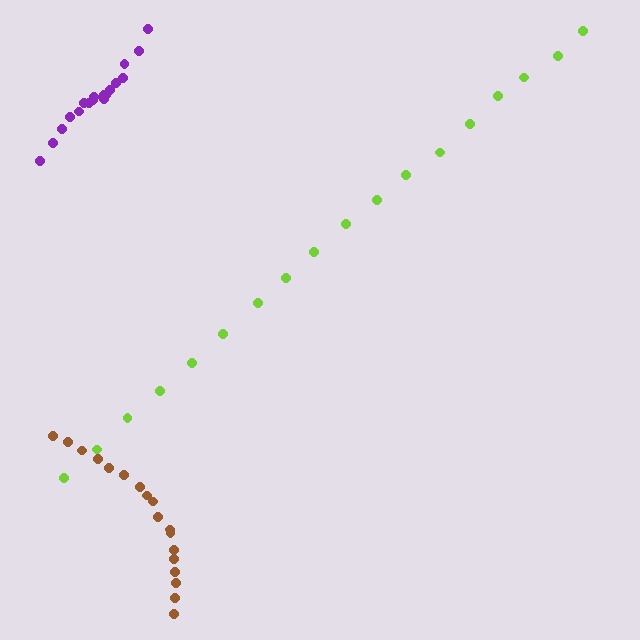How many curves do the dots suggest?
There are 3 distinct paths.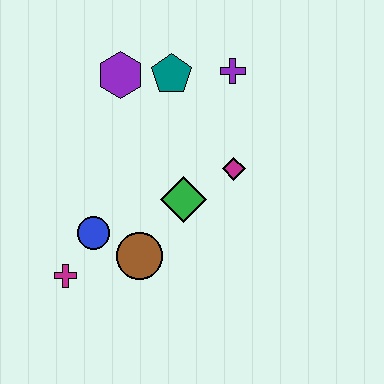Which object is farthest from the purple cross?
The magenta cross is farthest from the purple cross.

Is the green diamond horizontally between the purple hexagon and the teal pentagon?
No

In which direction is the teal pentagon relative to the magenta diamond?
The teal pentagon is above the magenta diamond.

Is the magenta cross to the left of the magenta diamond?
Yes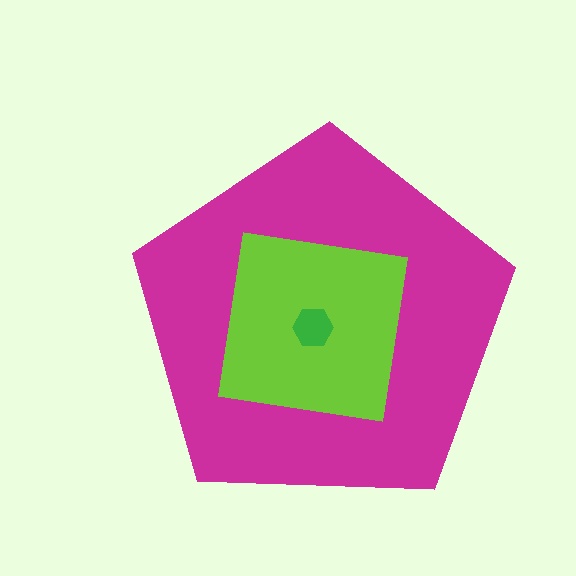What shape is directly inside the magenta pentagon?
The lime square.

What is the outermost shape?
The magenta pentagon.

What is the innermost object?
The green hexagon.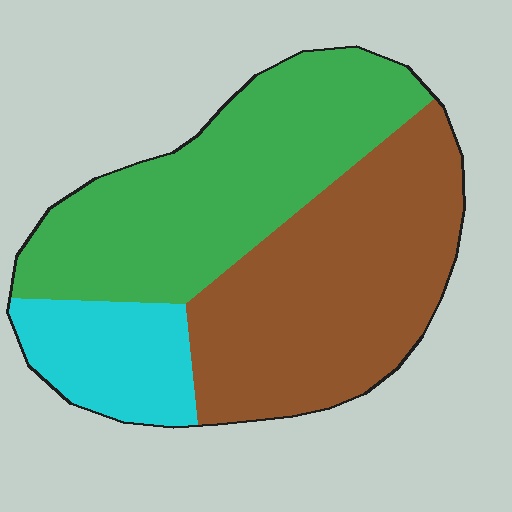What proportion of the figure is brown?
Brown takes up between a third and a half of the figure.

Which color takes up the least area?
Cyan, at roughly 15%.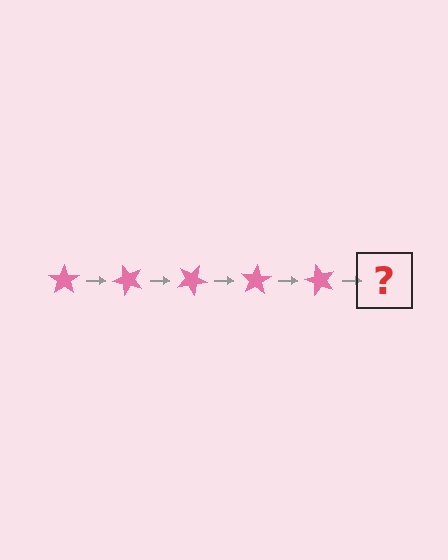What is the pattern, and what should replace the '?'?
The pattern is that the star rotates 50 degrees each step. The '?' should be a pink star rotated 250 degrees.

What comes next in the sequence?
The next element should be a pink star rotated 250 degrees.